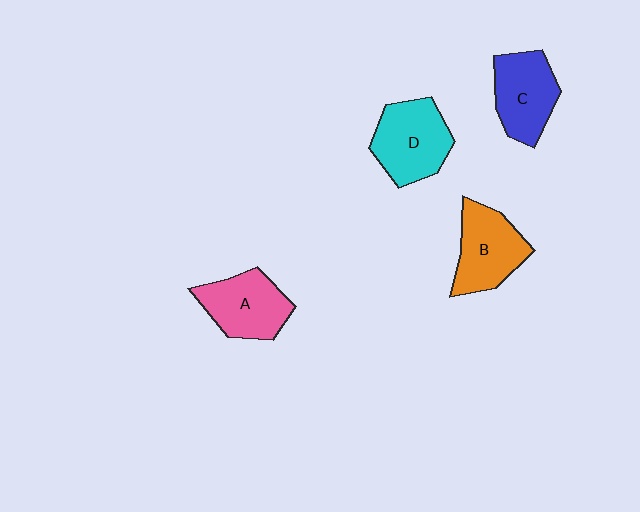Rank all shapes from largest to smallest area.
From largest to smallest: D (cyan), B (orange), A (pink), C (blue).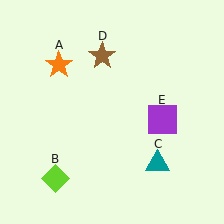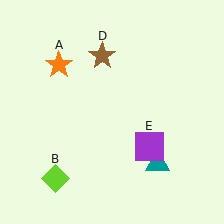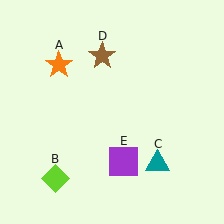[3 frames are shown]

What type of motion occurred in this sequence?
The purple square (object E) rotated clockwise around the center of the scene.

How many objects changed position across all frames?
1 object changed position: purple square (object E).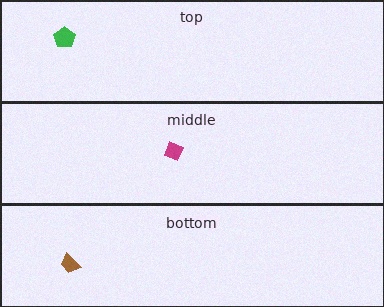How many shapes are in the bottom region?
1.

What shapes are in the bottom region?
The brown trapezoid.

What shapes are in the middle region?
The magenta diamond.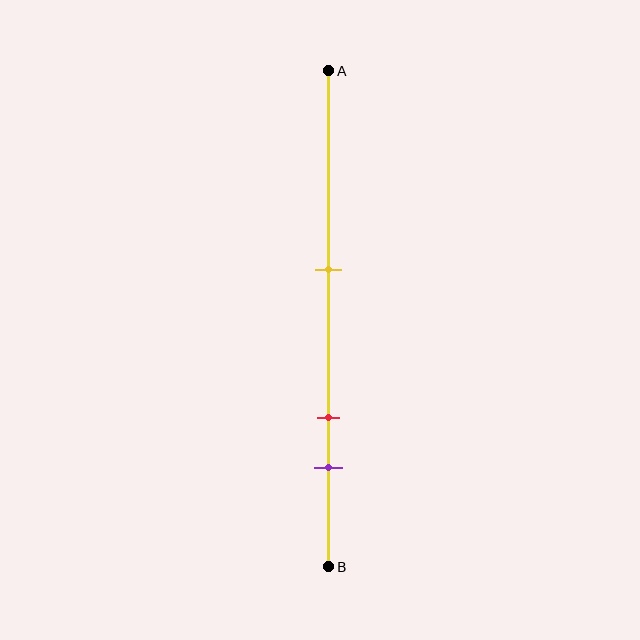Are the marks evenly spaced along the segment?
No, the marks are not evenly spaced.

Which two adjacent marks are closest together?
The red and purple marks are the closest adjacent pair.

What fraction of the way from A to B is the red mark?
The red mark is approximately 70% (0.7) of the way from A to B.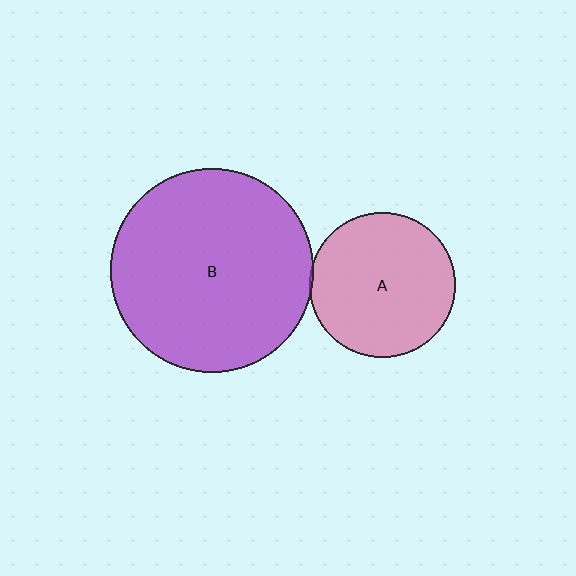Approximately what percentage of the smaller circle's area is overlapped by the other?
Approximately 5%.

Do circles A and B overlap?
Yes.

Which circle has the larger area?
Circle B (purple).